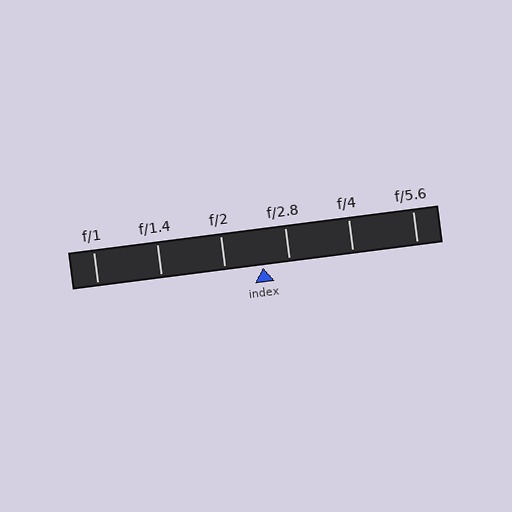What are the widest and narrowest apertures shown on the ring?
The widest aperture shown is f/1 and the narrowest is f/5.6.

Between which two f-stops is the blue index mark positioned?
The index mark is between f/2 and f/2.8.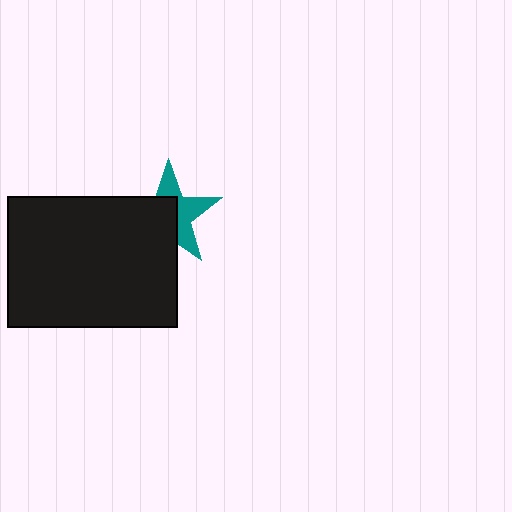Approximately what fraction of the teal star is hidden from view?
Roughly 53% of the teal star is hidden behind the black rectangle.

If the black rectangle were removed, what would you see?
You would see the complete teal star.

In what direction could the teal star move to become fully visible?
The teal star could move toward the upper-right. That would shift it out from behind the black rectangle entirely.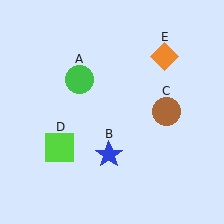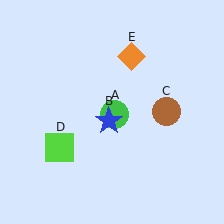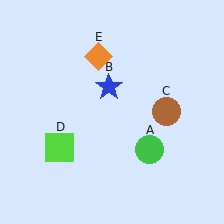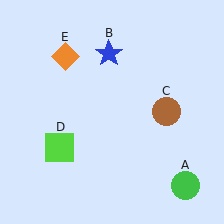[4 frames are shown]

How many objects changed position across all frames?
3 objects changed position: green circle (object A), blue star (object B), orange diamond (object E).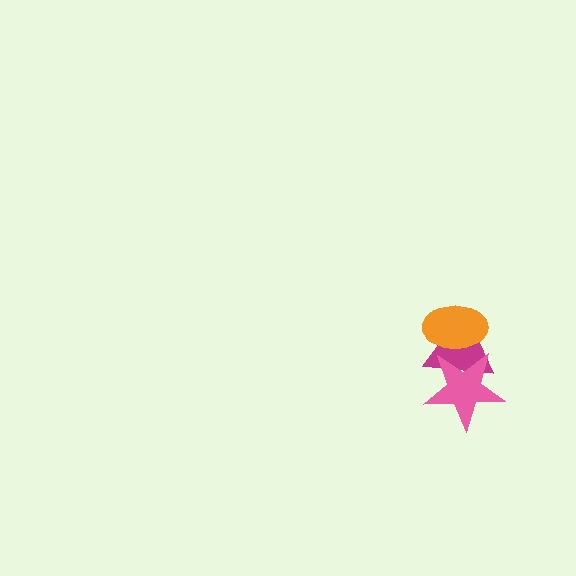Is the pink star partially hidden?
No, no other shape covers it.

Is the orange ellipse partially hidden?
Yes, it is partially covered by another shape.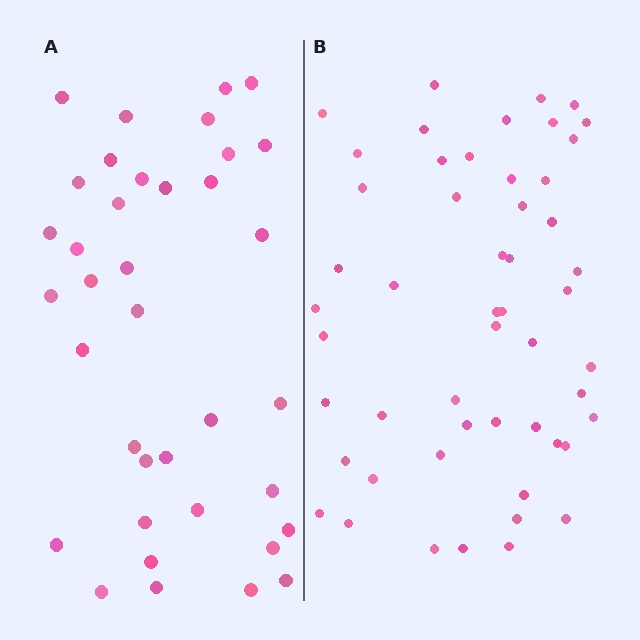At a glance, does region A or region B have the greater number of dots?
Region B (the right region) has more dots.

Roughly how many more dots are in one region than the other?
Region B has approximately 15 more dots than region A.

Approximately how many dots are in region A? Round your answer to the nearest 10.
About 40 dots. (The exact count is 37, which rounds to 40.)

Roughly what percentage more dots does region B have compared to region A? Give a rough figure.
About 40% more.